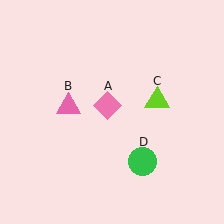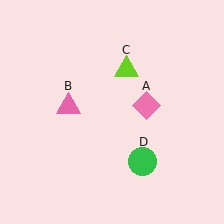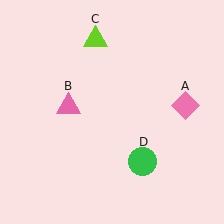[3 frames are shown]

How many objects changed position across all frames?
2 objects changed position: pink diamond (object A), lime triangle (object C).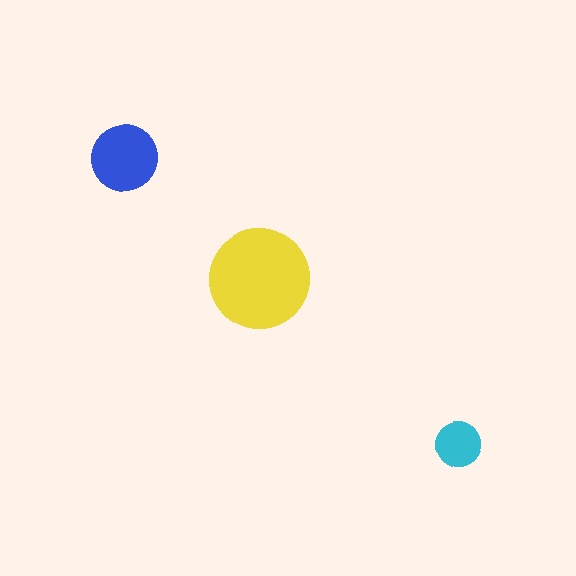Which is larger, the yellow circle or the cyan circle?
The yellow one.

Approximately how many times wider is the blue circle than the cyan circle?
About 1.5 times wider.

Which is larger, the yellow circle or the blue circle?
The yellow one.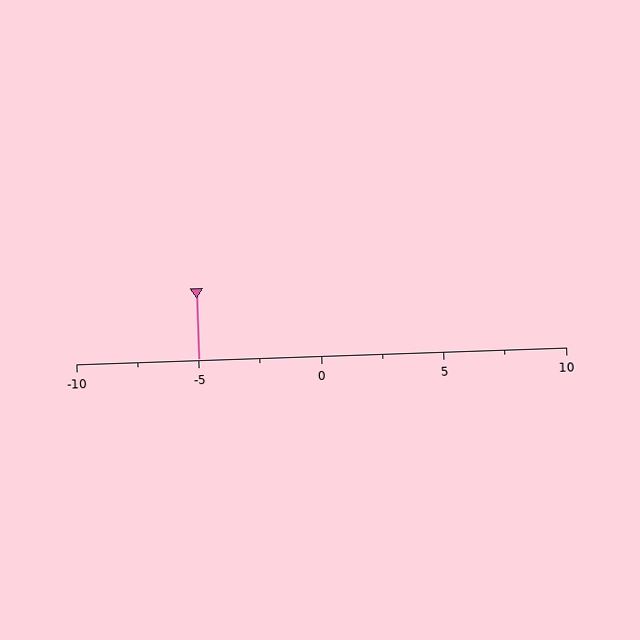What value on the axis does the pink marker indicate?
The marker indicates approximately -5.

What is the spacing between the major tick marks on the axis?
The major ticks are spaced 5 apart.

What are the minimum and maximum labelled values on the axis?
The axis runs from -10 to 10.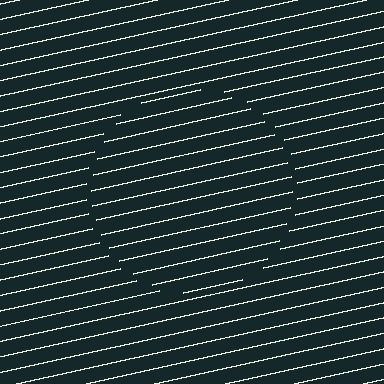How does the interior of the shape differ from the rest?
The interior of the shape contains the same grating, shifted by half a period — the contour is defined by the phase discontinuity where line-ends from the inner and outer gratings abut.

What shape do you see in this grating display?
An illusory circle. The interior of the shape contains the same grating, shifted by half a period — the contour is defined by the phase discontinuity where line-ends from the inner and outer gratings abut.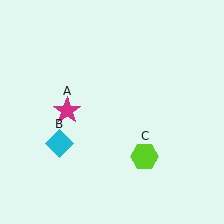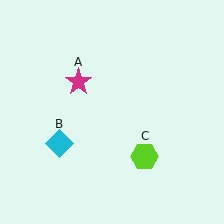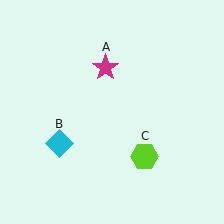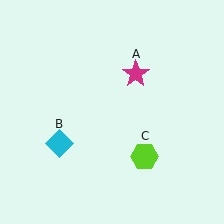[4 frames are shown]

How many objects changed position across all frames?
1 object changed position: magenta star (object A).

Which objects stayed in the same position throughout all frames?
Cyan diamond (object B) and lime hexagon (object C) remained stationary.